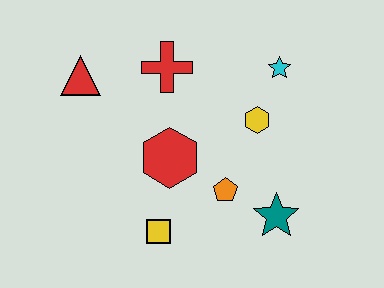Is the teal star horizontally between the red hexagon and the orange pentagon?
No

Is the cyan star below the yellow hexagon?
No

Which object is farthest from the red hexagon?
The cyan star is farthest from the red hexagon.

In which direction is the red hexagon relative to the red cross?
The red hexagon is below the red cross.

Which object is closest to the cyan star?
The yellow hexagon is closest to the cyan star.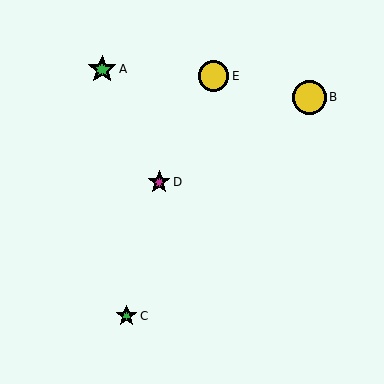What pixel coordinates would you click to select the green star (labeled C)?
Click at (126, 316) to select the green star C.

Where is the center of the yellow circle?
The center of the yellow circle is at (214, 76).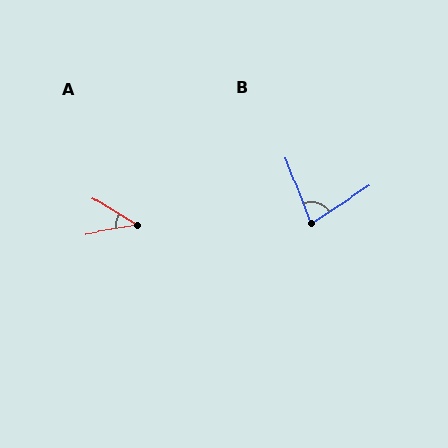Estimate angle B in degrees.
Approximately 77 degrees.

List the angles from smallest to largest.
A (40°), B (77°).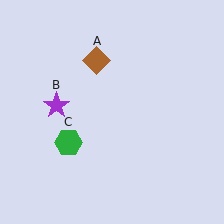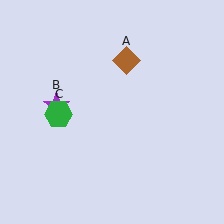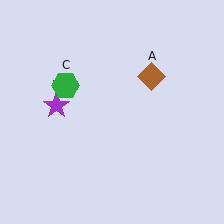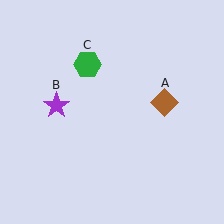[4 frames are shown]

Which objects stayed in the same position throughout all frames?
Purple star (object B) remained stationary.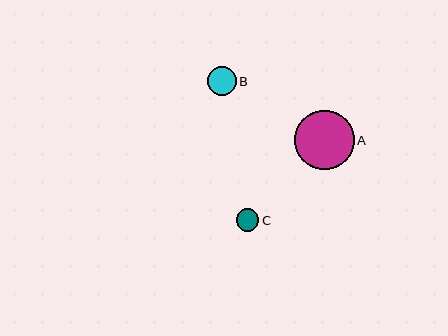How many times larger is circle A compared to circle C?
Circle A is approximately 2.6 times the size of circle C.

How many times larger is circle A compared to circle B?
Circle A is approximately 2.1 times the size of circle B.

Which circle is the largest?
Circle A is the largest with a size of approximately 59 pixels.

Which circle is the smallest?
Circle C is the smallest with a size of approximately 23 pixels.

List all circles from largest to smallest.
From largest to smallest: A, B, C.